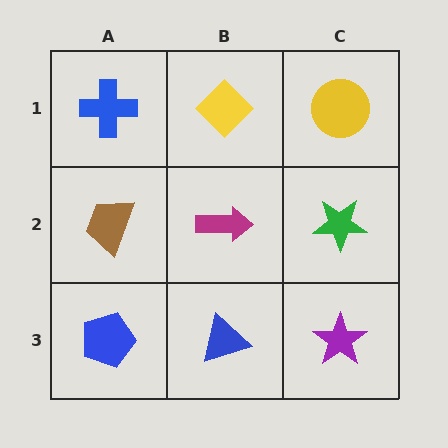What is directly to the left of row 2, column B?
A brown trapezoid.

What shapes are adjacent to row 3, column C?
A green star (row 2, column C), a blue triangle (row 3, column B).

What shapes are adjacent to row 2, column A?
A blue cross (row 1, column A), a blue pentagon (row 3, column A), a magenta arrow (row 2, column B).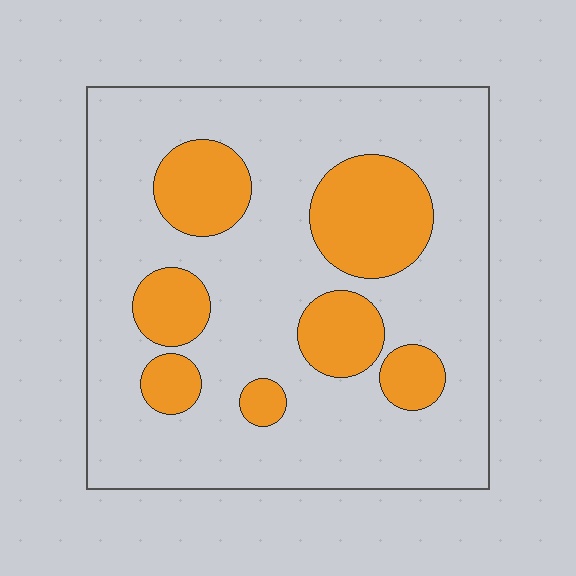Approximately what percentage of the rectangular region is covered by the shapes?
Approximately 25%.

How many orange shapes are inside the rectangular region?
7.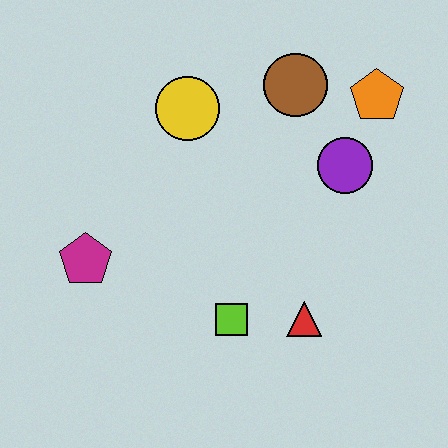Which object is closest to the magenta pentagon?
The lime square is closest to the magenta pentagon.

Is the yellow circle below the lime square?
No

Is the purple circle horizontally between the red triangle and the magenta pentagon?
No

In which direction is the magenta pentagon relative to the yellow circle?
The magenta pentagon is below the yellow circle.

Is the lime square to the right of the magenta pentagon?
Yes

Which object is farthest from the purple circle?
The magenta pentagon is farthest from the purple circle.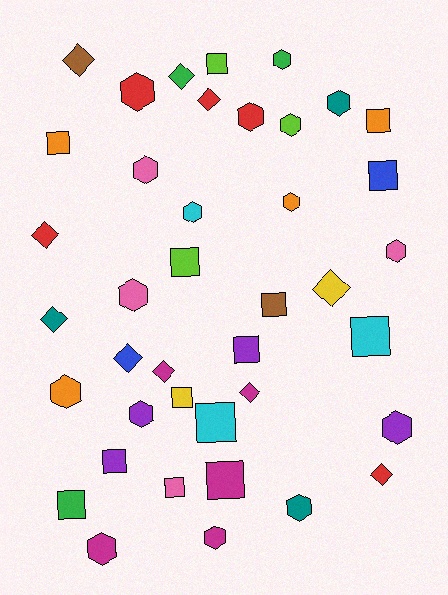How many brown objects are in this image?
There are 2 brown objects.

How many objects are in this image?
There are 40 objects.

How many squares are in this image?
There are 14 squares.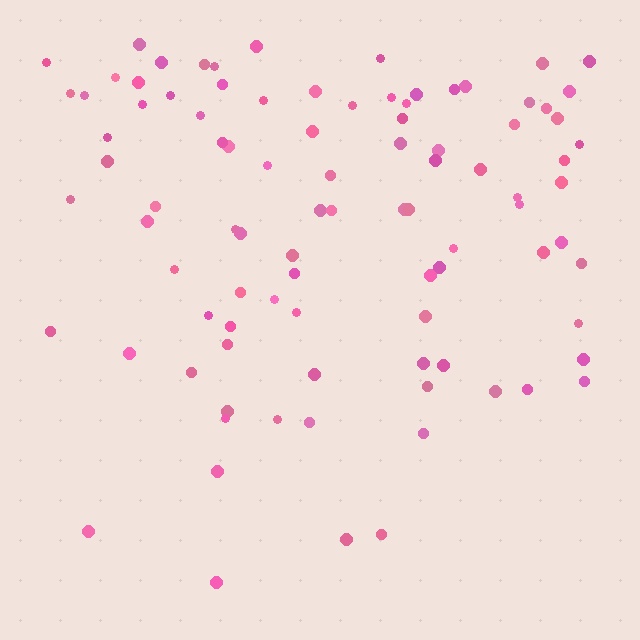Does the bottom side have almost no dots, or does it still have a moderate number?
Still a moderate number, just noticeably fewer than the top.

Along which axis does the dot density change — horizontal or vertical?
Vertical.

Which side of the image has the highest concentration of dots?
The top.